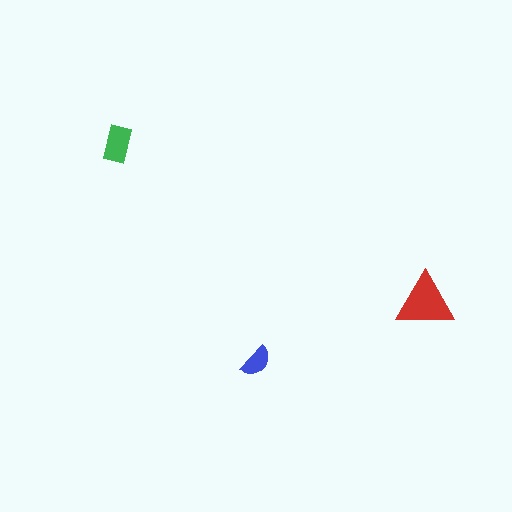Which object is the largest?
The red triangle.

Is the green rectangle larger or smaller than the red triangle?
Smaller.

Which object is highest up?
The green rectangle is topmost.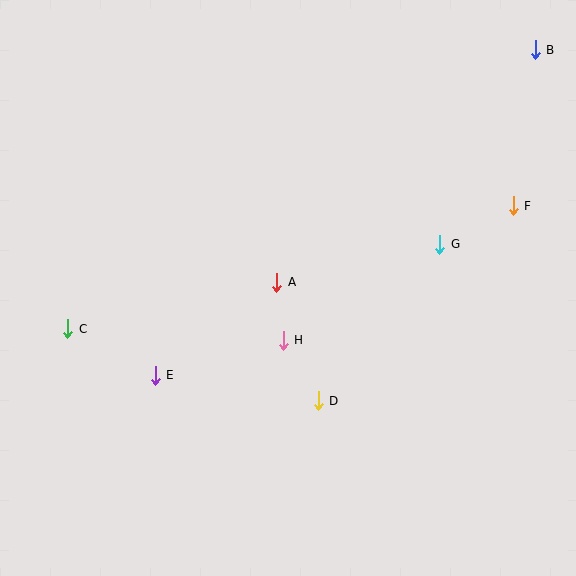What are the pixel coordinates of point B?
Point B is at (535, 50).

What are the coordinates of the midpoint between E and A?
The midpoint between E and A is at (216, 329).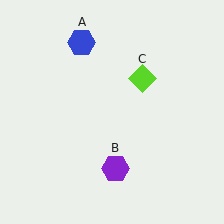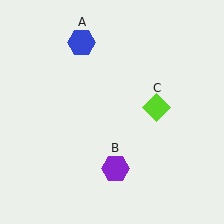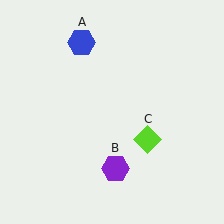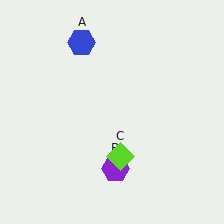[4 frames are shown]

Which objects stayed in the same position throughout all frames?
Blue hexagon (object A) and purple hexagon (object B) remained stationary.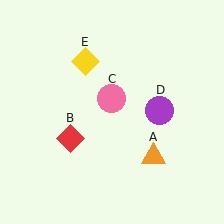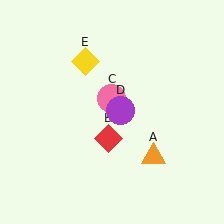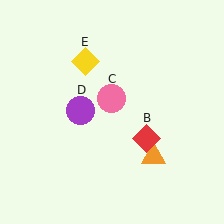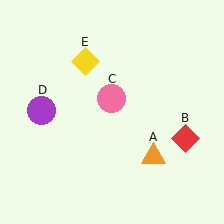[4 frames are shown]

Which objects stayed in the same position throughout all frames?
Orange triangle (object A) and pink circle (object C) and yellow diamond (object E) remained stationary.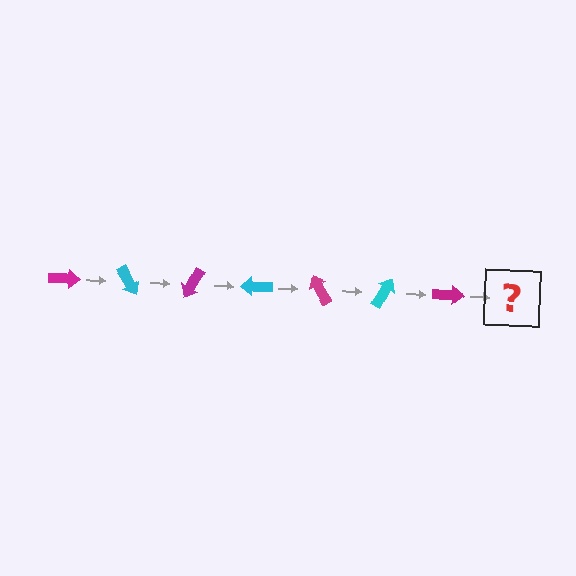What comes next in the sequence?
The next element should be a cyan arrow, rotated 420 degrees from the start.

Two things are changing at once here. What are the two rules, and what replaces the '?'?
The two rules are that it rotates 60 degrees each step and the color cycles through magenta and cyan. The '?' should be a cyan arrow, rotated 420 degrees from the start.